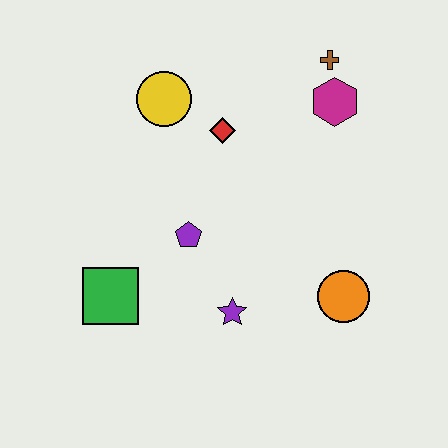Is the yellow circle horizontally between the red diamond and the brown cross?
No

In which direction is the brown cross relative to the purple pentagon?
The brown cross is above the purple pentagon.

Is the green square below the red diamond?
Yes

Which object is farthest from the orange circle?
The yellow circle is farthest from the orange circle.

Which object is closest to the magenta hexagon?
The brown cross is closest to the magenta hexagon.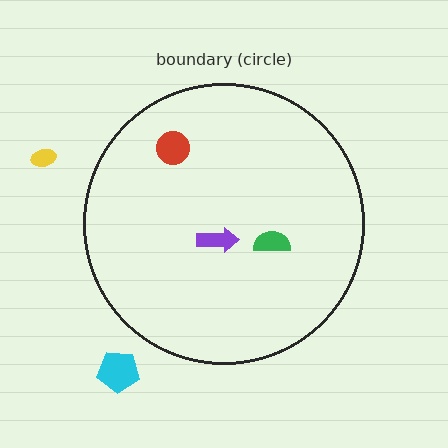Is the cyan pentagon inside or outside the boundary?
Outside.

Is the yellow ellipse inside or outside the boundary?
Outside.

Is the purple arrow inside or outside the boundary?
Inside.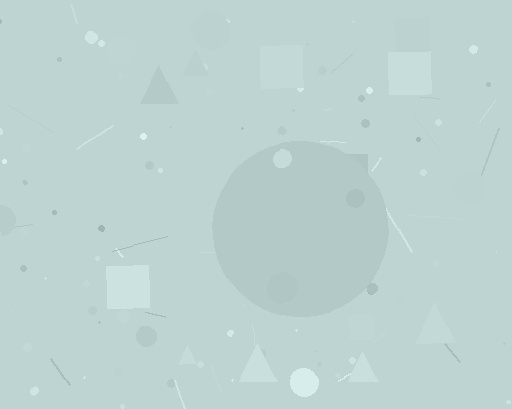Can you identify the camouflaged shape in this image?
The camouflaged shape is a circle.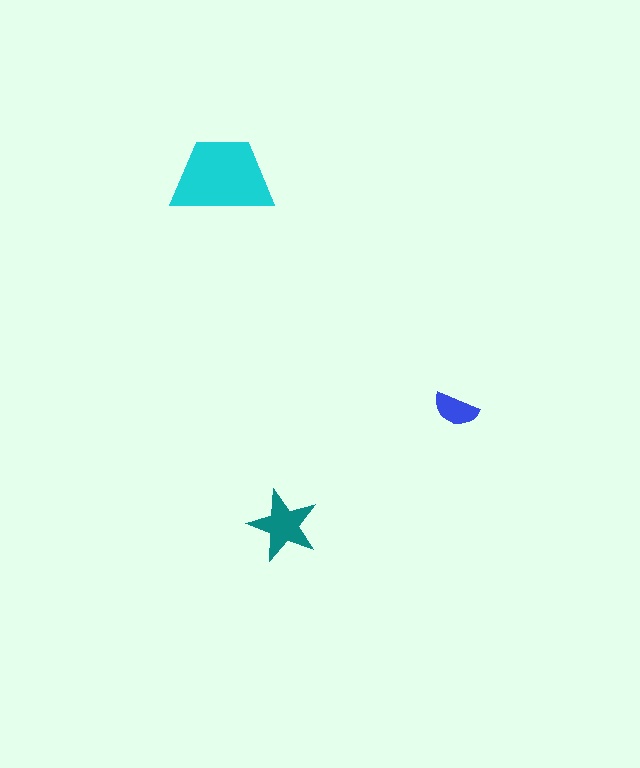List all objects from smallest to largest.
The blue semicircle, the teal star, the cyan trapezoid.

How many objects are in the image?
There are 3 objects in the image.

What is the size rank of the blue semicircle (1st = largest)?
3rd.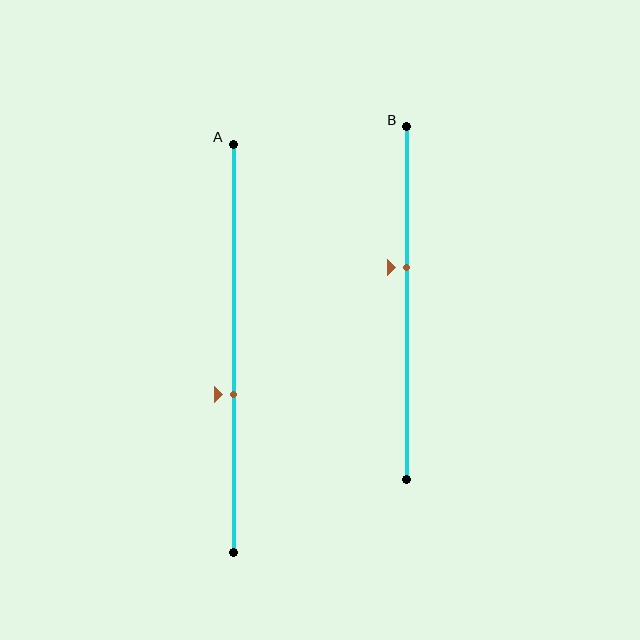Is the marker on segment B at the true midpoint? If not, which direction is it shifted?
No, the marker on segment B is shifted upward by about 10% of the segment length.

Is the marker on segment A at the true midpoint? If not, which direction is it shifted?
No, the marker on segment A is shifted downward by about 11% of the segment length.